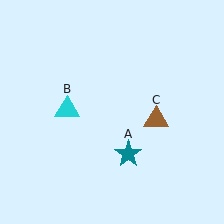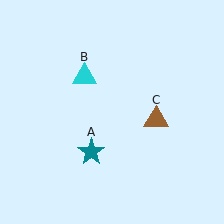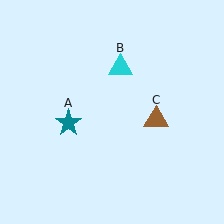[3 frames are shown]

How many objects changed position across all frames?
2 objects changed position: teal star (object A), cyan triangle (object B).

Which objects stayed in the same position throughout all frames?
Brown triangle (object C) remained stationary.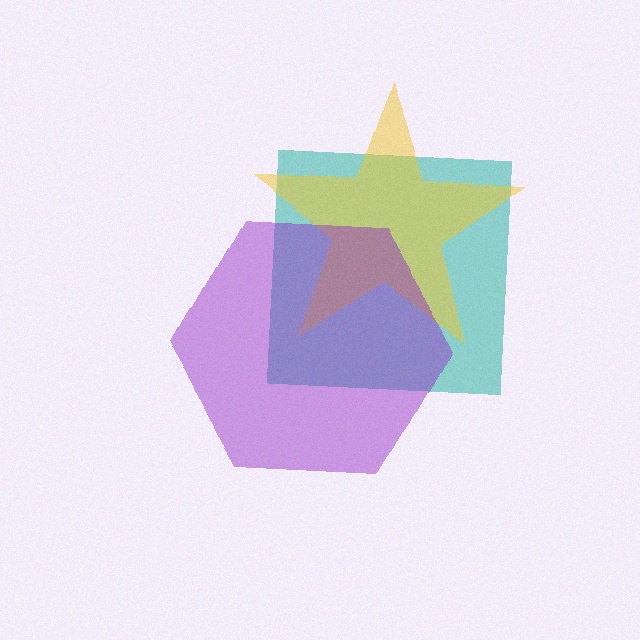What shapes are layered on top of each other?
The layered shapes are: a teal square, a yellow star, a purple hexagon.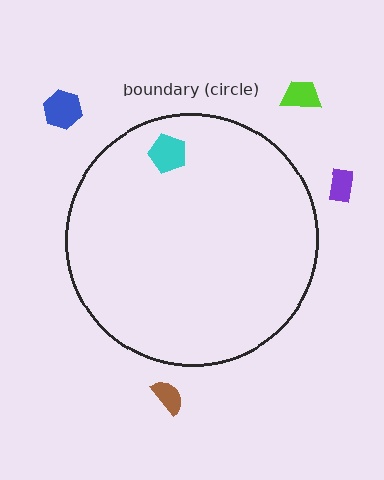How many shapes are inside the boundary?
1 inside, 4 outside.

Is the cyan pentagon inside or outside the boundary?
Inside.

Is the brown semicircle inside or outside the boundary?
Outside.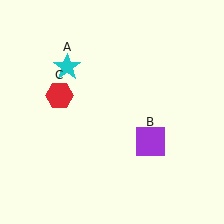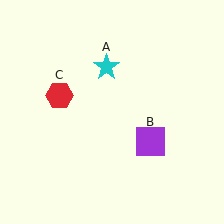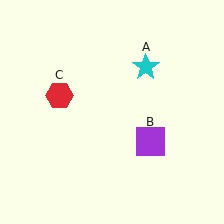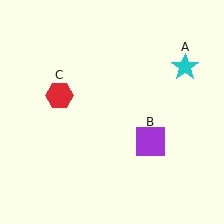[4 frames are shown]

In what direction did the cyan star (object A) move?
The cyan star (object A) moved right.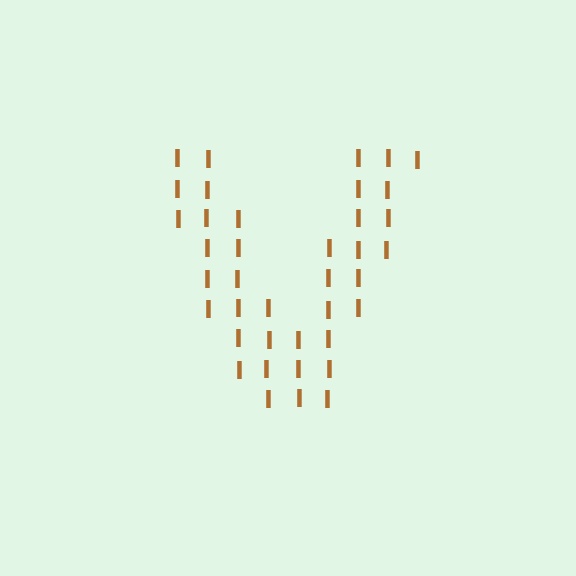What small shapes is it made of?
It is made of small letter I's.